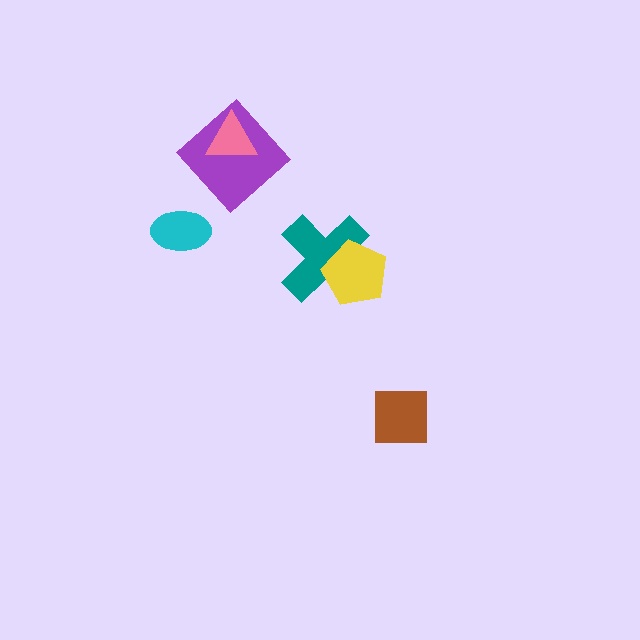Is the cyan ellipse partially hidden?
No, no other shape covers it.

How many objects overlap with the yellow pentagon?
1 object overlaps with the yellow pentagon.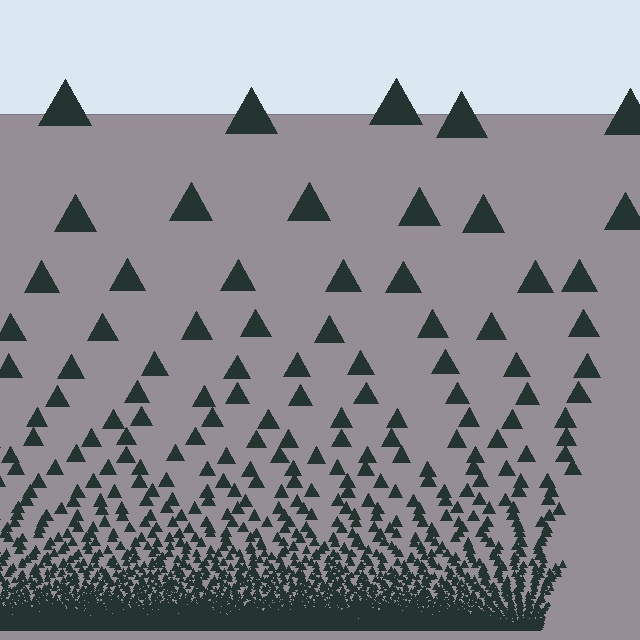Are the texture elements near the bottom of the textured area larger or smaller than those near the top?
Smaller. The gradient is inverted — elements near the bottom are smaller and denser.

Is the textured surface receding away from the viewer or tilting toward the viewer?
The surface appears to tilt toward the viewer. Texture elements get larger and sparser toward the top.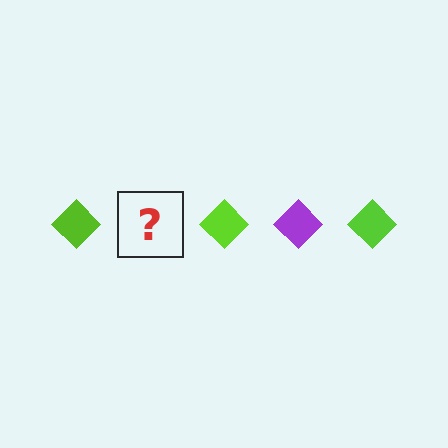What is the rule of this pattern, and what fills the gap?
The rule is that the pattern cycles through lime, purple diamonds. The gap should be filled with a purple diamond.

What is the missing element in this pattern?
The missing element is a purple diamond.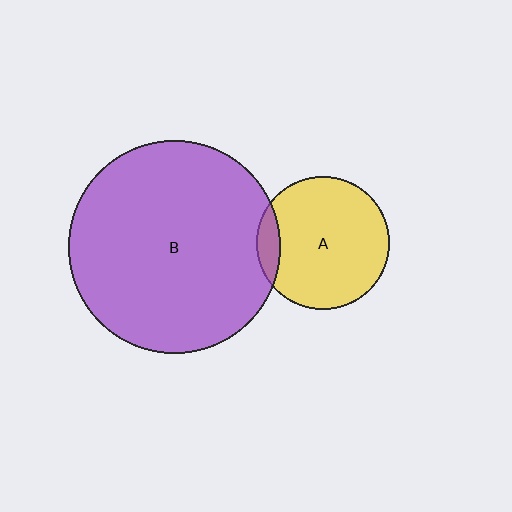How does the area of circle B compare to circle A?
Approximately 2.5 times.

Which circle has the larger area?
Circle B (purple).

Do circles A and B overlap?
Yes.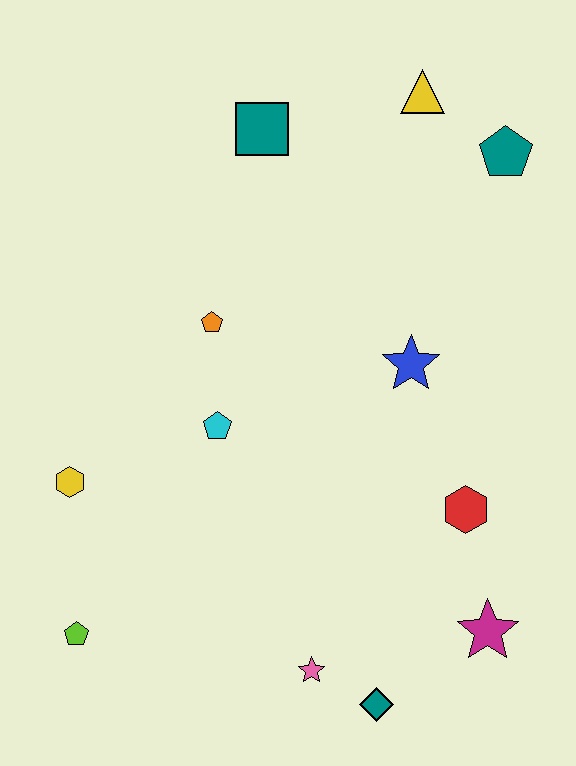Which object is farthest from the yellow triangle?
The lime pentagon is farthest from the yellow triangle.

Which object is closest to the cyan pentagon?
The orange pentagon is closest to the cyan pentagon.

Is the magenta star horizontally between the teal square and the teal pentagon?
Yes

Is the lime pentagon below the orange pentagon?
Yes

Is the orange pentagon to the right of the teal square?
No